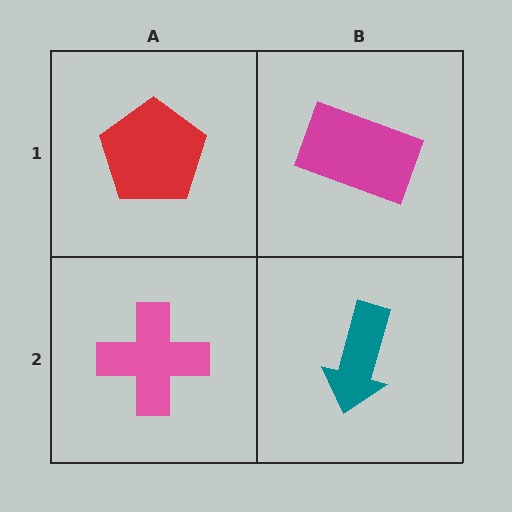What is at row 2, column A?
A pink cross.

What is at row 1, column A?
A red pentagon.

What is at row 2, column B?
A teal arrow.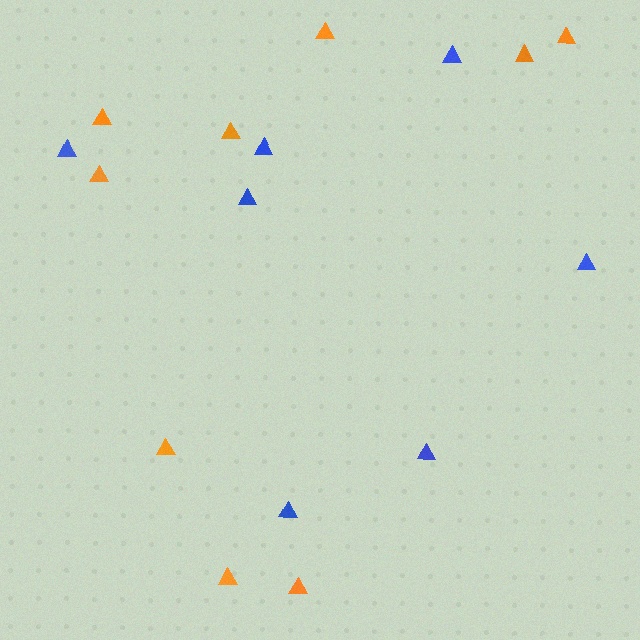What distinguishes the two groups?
There are 2 groups: one group of orange triangles (9) and one group of blue triangles (7).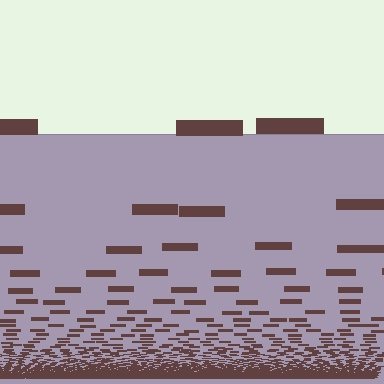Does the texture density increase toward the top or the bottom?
Density increases toward the bottom.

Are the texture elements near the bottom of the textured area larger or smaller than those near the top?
Smaller. The gradient is inverted — elements near the bottom are smaller and denser.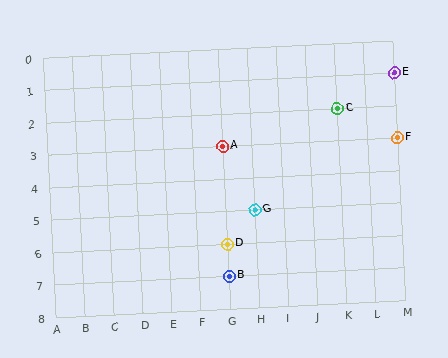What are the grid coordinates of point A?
Point A is at grid coordinates (G, 3).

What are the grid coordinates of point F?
Point F is at grid coordinates (M, 3).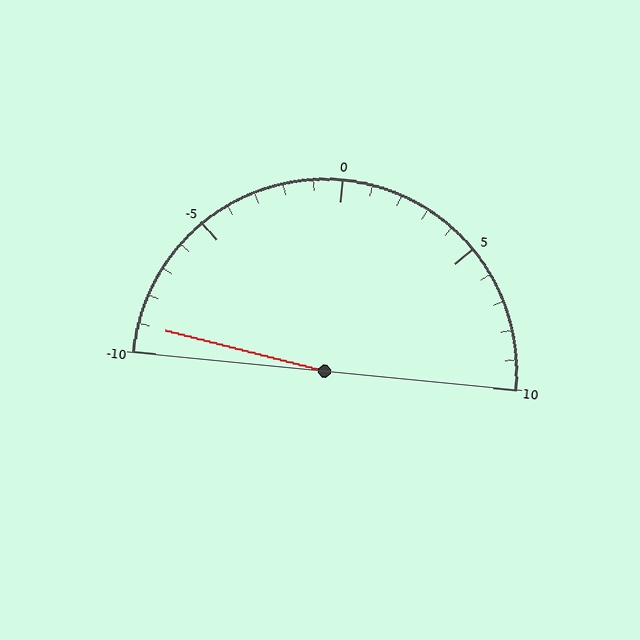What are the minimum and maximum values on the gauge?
The gauge ranges from -10 to 10.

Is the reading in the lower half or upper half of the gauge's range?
The reading is in the lower half of the range (-10 to 10).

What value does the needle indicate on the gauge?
The needle indicates approximately -9.